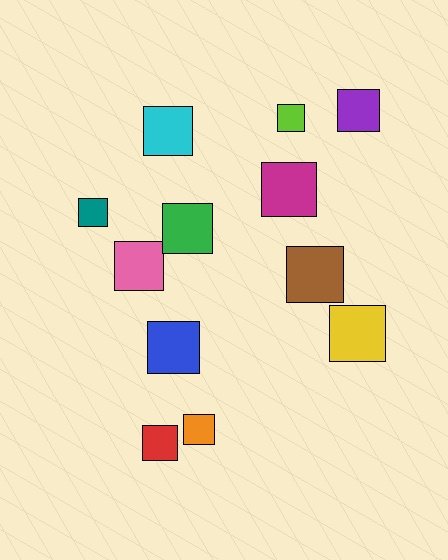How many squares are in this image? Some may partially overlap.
There are 12 squares.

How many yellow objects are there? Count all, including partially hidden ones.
There is 1 yellow object.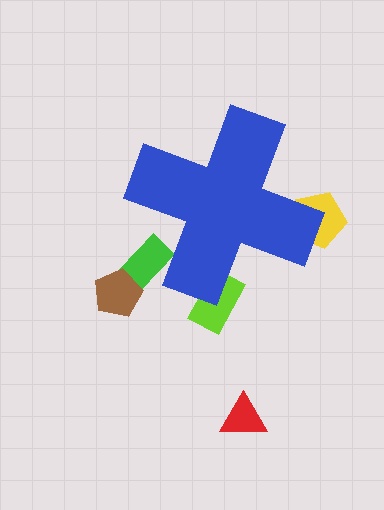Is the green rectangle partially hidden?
Yes, the green rectangle is partially hidden behind the blue cross.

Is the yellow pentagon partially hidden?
Yes, the yellow pentagon is partially hidden behind the blue cross.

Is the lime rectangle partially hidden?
Yes, the lime rectangle is partially hidden behind the blue cross.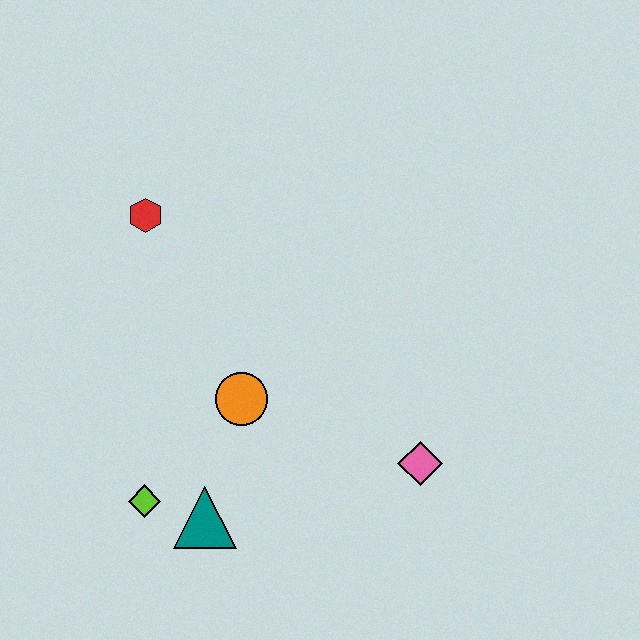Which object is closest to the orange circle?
The teal triangle is closest to the orange circle.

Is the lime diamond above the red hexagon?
No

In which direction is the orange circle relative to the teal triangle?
The orange circle is above the teal triangle.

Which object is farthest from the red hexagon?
The pink diamond is farthest from the red hexagon.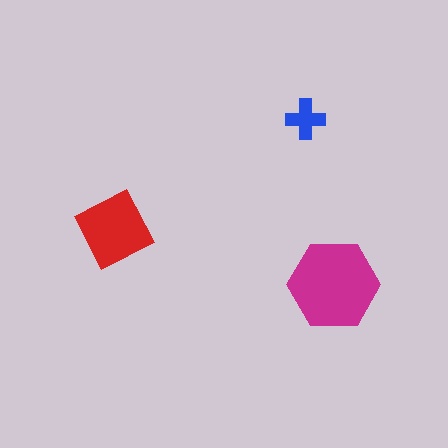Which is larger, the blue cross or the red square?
The red square.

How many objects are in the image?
There are 3 objects in the image.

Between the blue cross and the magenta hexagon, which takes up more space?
The magenta hexagon.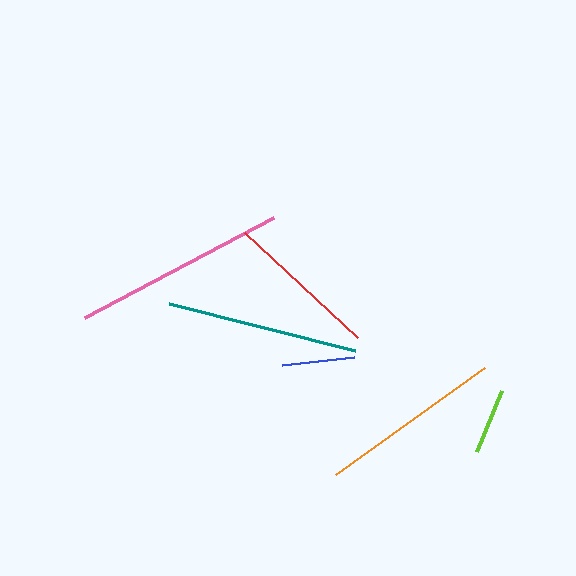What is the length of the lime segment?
The lime segment is approximately 67 pixels long.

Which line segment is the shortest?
The lime line is the shortest at approximately 67 pixels.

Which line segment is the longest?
The pink line is the longest at approximately 214 pixels.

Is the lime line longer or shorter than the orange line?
The orange line is longer than the lime line.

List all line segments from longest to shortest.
From longest to shortest: pink, teal, orange, red, blue, lime.